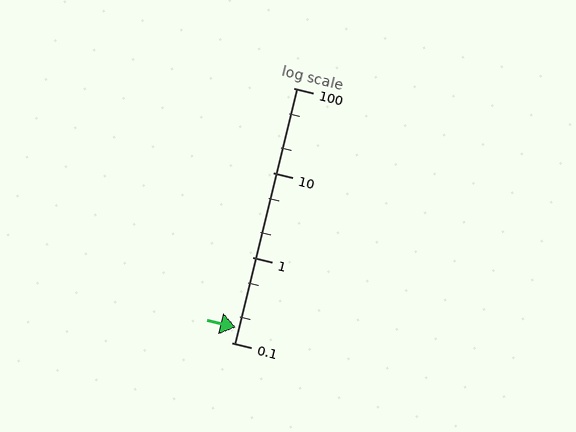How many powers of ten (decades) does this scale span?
The scale spans 3 decades, from 0.1 to 100.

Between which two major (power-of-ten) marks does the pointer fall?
The pointer is between 0.1 and 1.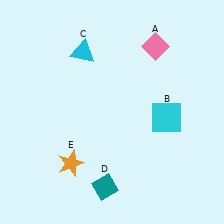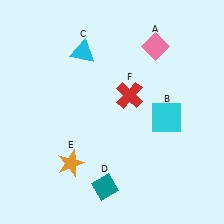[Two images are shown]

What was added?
A red cross (F) was added in Image 2.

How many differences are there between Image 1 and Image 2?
There is 1 difference between the two images.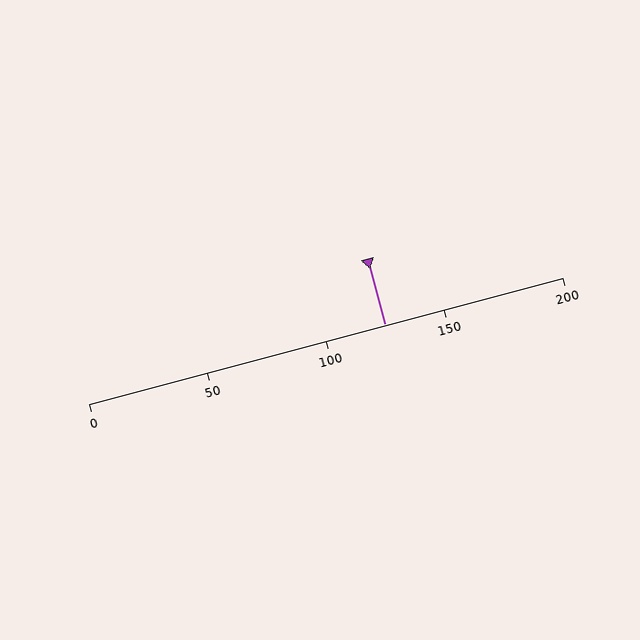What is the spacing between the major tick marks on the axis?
The major ticks are spaced 50 apart.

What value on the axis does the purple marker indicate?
The marker indicates approximately 125.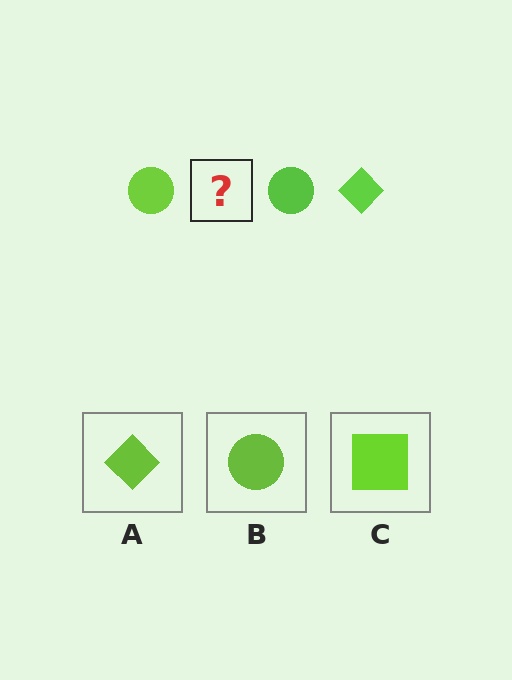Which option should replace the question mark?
Option A.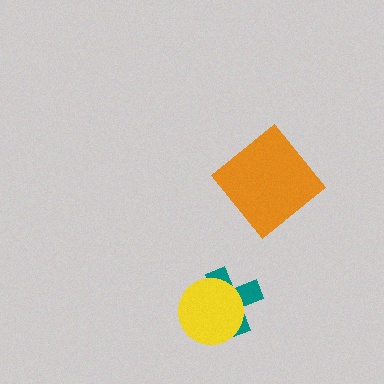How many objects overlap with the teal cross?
1 object overlaps with the teal cross.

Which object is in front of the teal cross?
The yellow circle is in front of the teal cross.